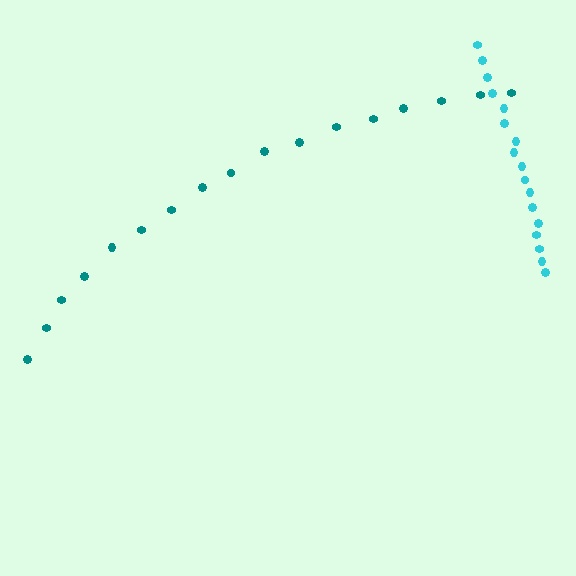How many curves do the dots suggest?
There are 2 distinct paths.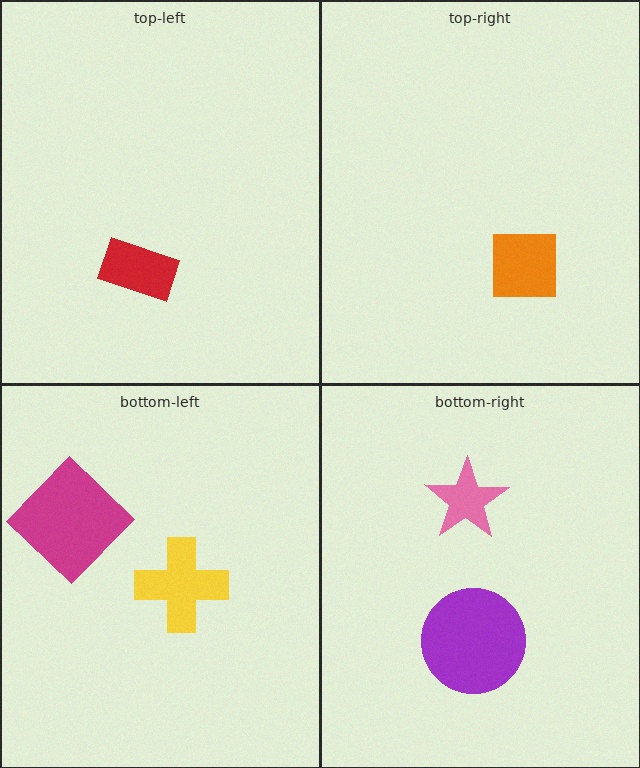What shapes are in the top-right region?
The orange square.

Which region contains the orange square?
The top-right region.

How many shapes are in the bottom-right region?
2.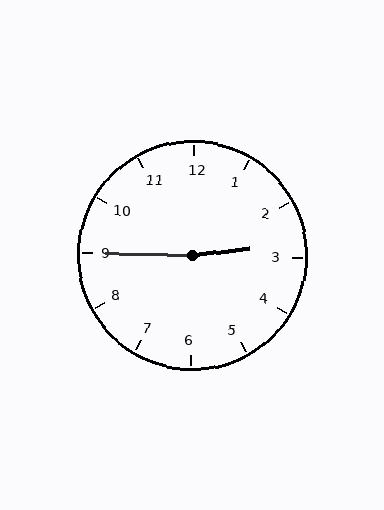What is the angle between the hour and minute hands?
Approximately 172 degrees.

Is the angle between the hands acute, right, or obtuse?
It is obtuse.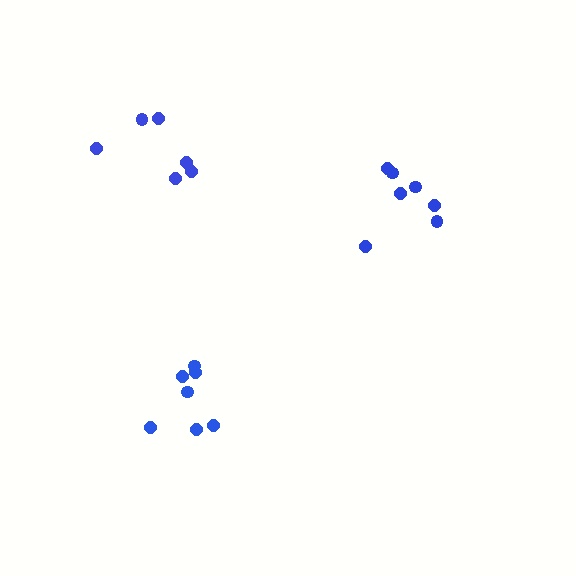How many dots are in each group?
Group 1: 7 dots, Group 2: 7 dots, Group 3: 6 dots (20 total).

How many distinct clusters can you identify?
There are 3 distinct clusters.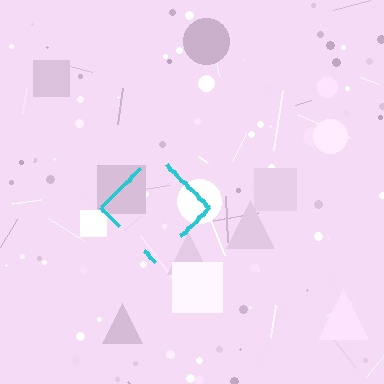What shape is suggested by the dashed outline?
The dashed outline suggests a diamond.